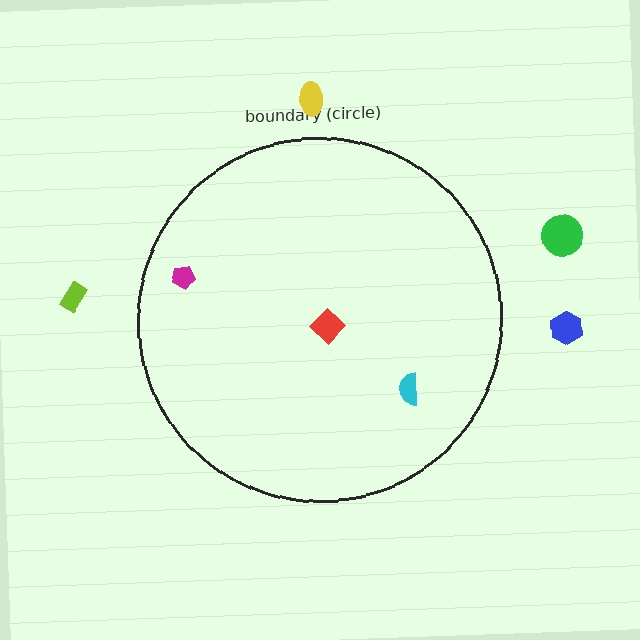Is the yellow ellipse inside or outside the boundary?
Outside.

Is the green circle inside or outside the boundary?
Outside.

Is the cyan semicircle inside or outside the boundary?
Inside.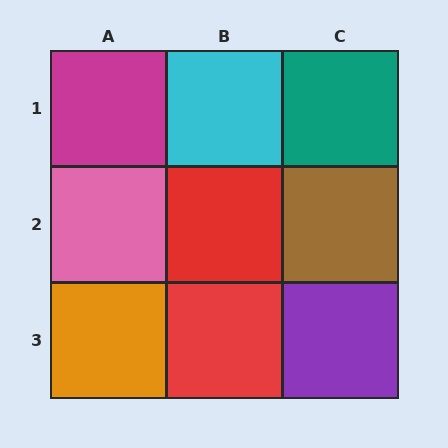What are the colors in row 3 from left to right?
Orange, red, purple.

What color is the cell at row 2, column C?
Brown.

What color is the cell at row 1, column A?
Magenta.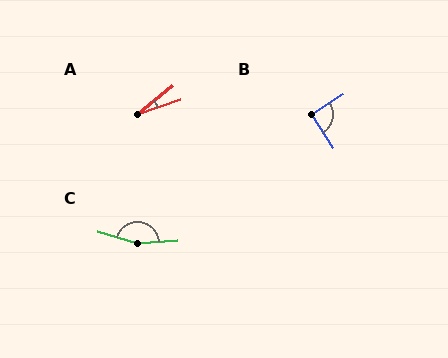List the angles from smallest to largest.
A (20°), B (90°), C (159°).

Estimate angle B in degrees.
Approximately 90 degrees.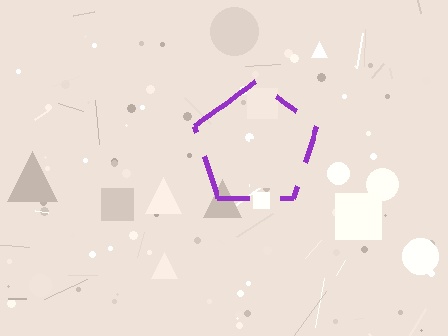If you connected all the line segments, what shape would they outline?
They would outline a pentagon.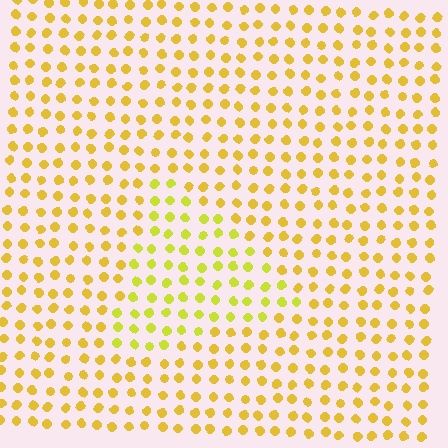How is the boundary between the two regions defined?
The boundary is defined purely by a slight shift in hue (about 22 degrees). Spacing, size, and orientation are identical on both sides.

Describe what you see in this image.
The image is filled with small yellow elements in a uniform arrangement. A triangle-shaped region is visible where the elements are tinted to a slightly different hue, forming a subtle color boundary.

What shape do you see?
I see a triangle.